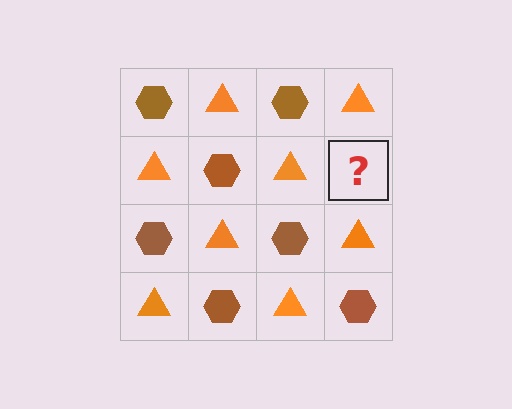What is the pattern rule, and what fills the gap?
The rule is that it alternates brown hexagon and orange triangle in a checkerboard pattern. The gap should be filled with a brown hexagon.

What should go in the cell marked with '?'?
The missing cell should contain a brown hexagon.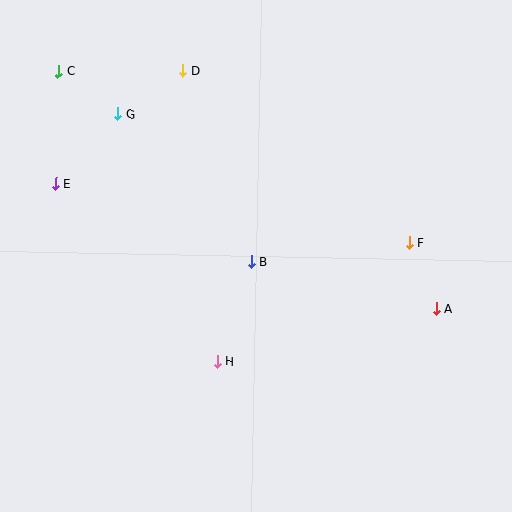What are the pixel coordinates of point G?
Point G is at (118, 114).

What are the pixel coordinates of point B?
Point B is at (251, 262).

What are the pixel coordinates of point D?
Point D is at (182, 70).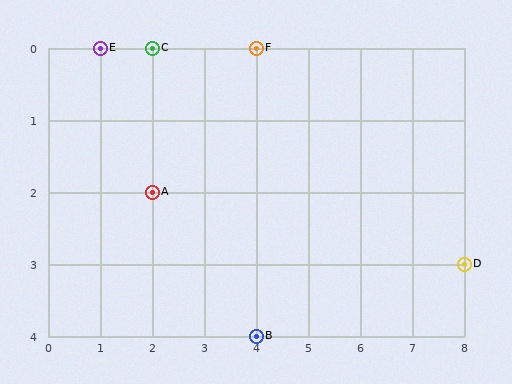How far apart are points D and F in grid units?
Points D and F are 4 columns and 3 rows apart (about 5.0 grid units diagonally).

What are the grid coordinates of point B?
Point B is at grid coordinates (4, 4).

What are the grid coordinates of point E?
Point E is at grid coordinates (1, 0).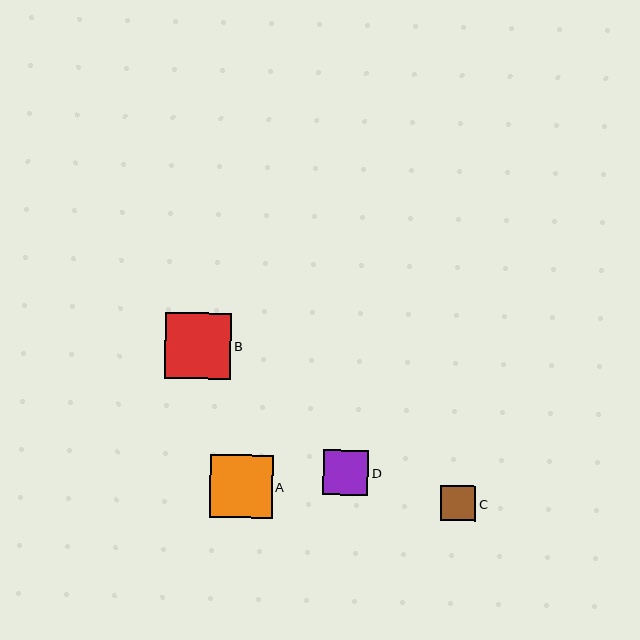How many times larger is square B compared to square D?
Square B is approximately 1.5 times the size of square D.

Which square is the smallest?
Square C is the smallest with a size of approximately 35 pixels.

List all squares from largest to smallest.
From largest to smallest: B, A, D, C.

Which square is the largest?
Square B is the largest with a size of approximately 67 pixels.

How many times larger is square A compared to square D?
Square A is approximately 1.4 times the size of square D.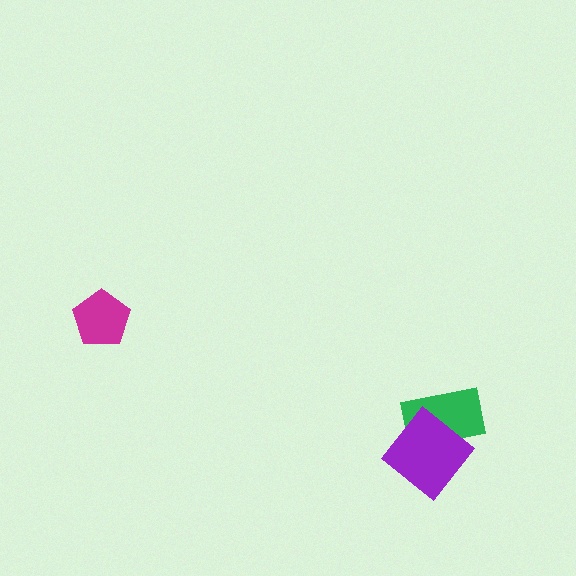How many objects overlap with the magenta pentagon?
0 objects overlap with the magenta pentagon.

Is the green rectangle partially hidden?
Yes, it is partially covered by another shape.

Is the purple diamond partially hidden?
No, no other shape covers it.